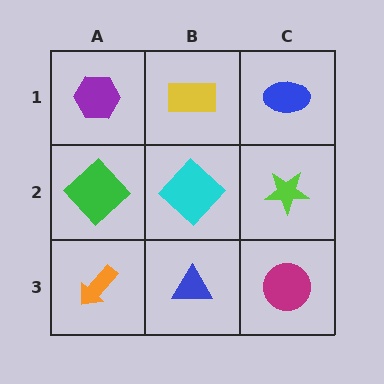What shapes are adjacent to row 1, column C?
A lime star (row 2, column C), a yellow rectangle (row 1, column B).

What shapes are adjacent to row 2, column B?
A yellow rectangle (row 1, column B), a blue triangle (row 3, column B), a green diamond (row 2, column A), a lime star (row 2, column C).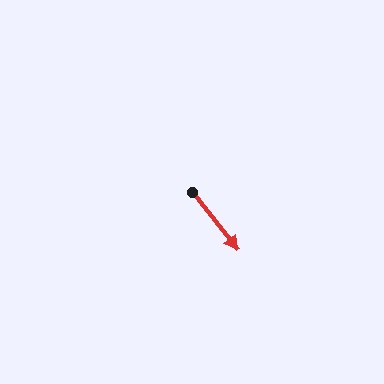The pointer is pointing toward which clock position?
Roughly 5 o'clock.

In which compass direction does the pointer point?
Southeast.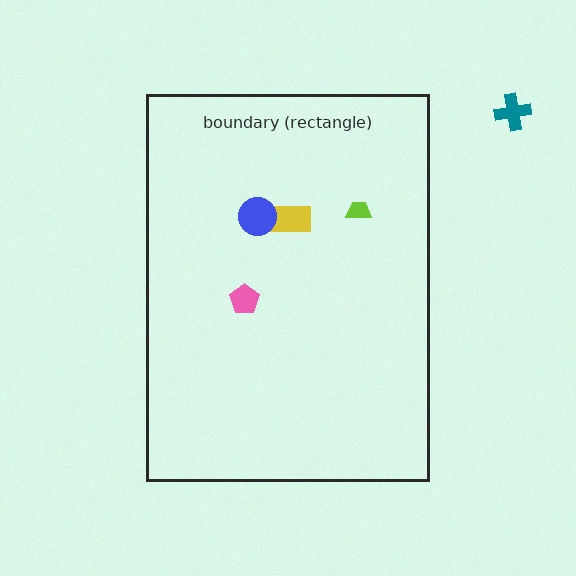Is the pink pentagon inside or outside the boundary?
Inside.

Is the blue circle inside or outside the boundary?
Inside.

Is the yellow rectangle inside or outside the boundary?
Inside.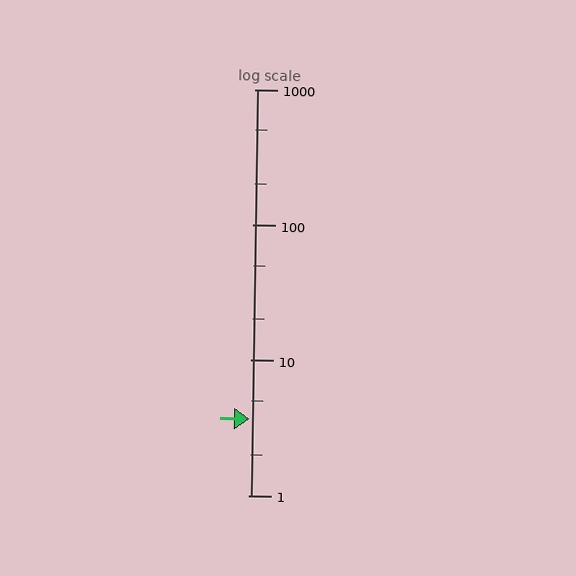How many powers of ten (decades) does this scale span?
The scale spans 3 decades, from 1 to 1000.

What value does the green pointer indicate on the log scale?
The pointer indicates approximately 3.7.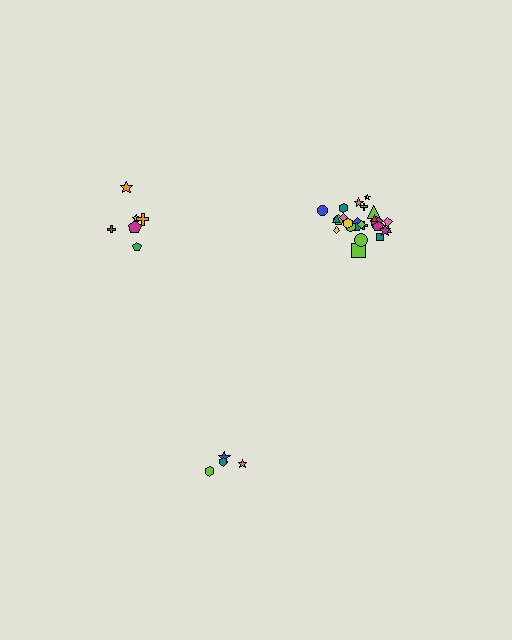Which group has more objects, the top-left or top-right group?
The top-right group.